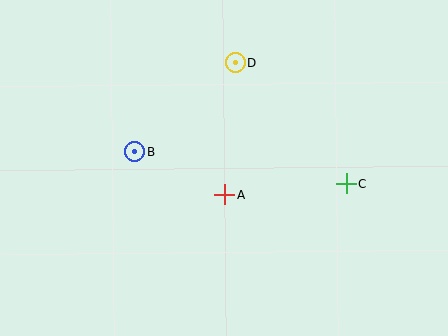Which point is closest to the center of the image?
Point A at (225, 195) is closest to the center.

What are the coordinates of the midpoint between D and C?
The midpoint between D and C is at (291, 123).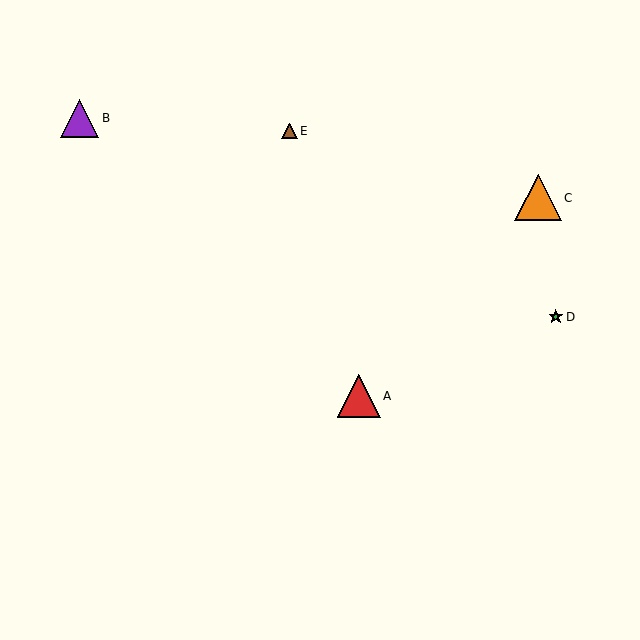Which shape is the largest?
The orange triangle (labeled C) is the largest.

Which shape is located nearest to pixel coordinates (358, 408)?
The red triangle (labeled A) at (359, 396) is nearest to that location.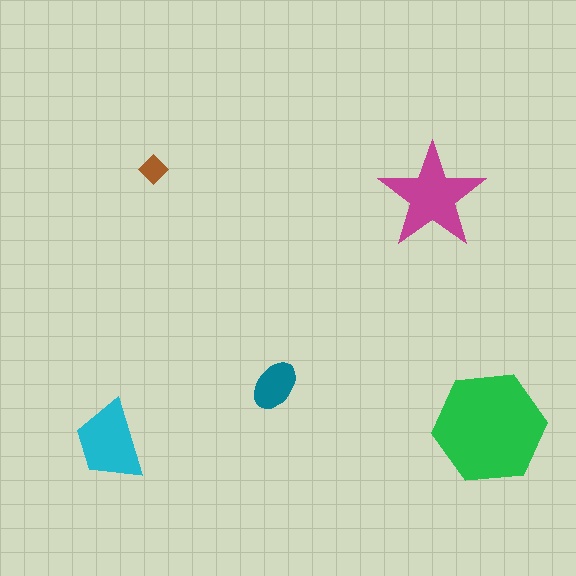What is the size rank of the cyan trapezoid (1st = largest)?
3rd.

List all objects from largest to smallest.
The green hexagon, the magenta star, the cyan trapezoid, the teal ellipse, the brown diamond.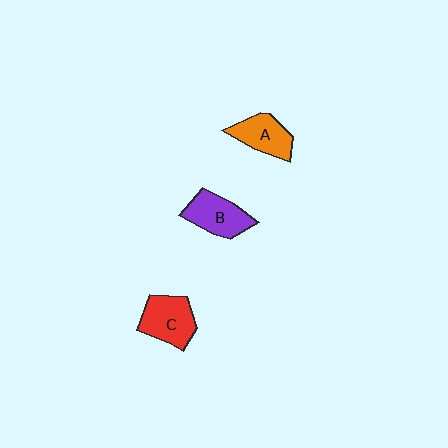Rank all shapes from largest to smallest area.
From largest to smallest: C (red), B (purple), A (orange).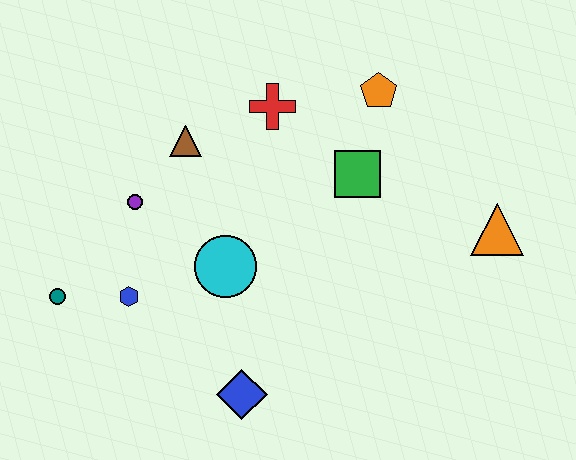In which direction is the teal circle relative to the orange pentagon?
The teal circle is to the left of the orange pentagon.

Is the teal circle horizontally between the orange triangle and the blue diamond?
No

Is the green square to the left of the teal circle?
No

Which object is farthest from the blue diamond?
The orange pentagon is farthest from the blue diamond.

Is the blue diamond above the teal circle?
No